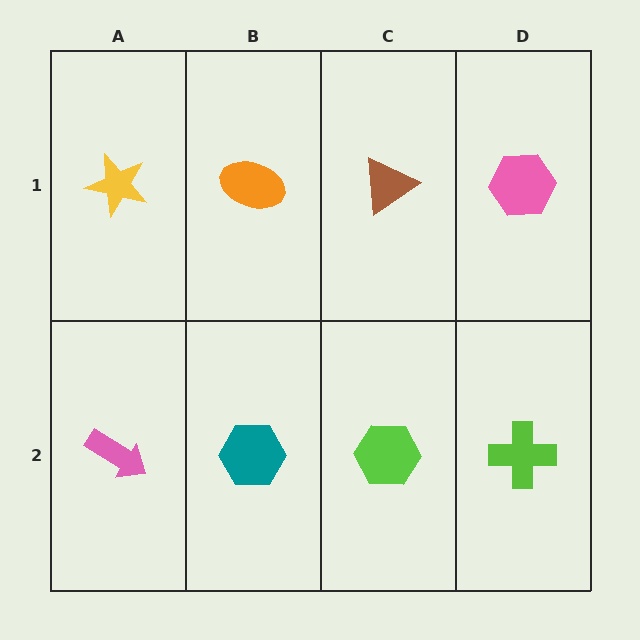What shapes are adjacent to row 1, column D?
A lime cross (row 2, column D), a brown triangle (row 1, column C).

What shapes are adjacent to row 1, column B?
A teal hexagon (row 2, column B), a yellow star (row 1, column A), a brown triangle (row 1, column C).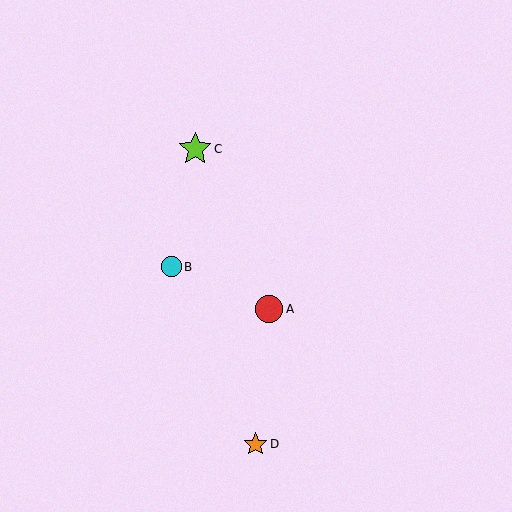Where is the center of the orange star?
The center of the orange star is at (256, 444).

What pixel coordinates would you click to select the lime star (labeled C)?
Click at (195, 149) to select the lime star C.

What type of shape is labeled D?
Shape D is an orange star.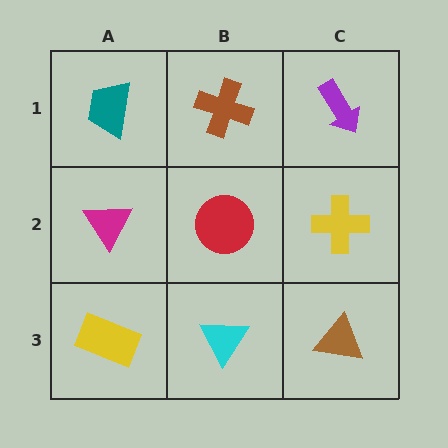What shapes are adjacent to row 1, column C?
A yellow cross (row 2, column C), a brown cross (row 1, column B).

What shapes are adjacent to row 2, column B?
A brown cross (row 1, column B), a cyan triangle (row 3, column B), a magenta triangle (row 2, column A), a yellow cross (row 2, column C).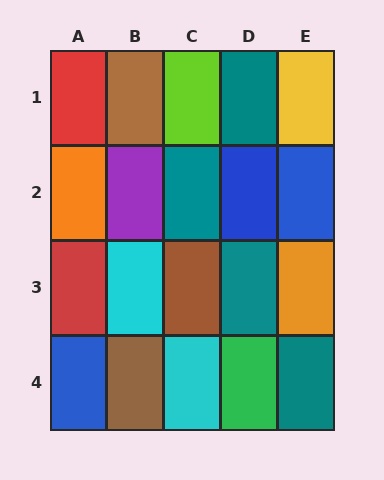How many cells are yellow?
1 cell is yellow.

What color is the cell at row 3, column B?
Cyan.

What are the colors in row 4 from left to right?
Blue, brown, cyan, green, teal.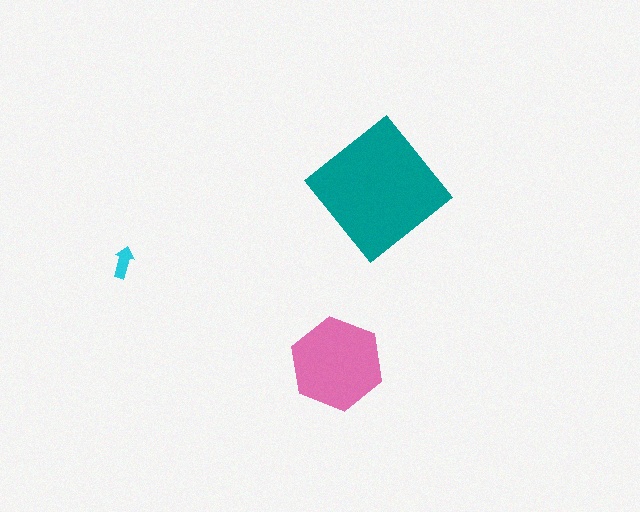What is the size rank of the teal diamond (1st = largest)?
1st.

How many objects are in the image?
There are 3 objects in the image.